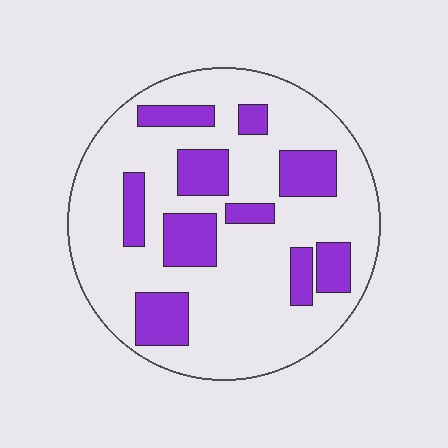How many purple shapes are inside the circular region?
10.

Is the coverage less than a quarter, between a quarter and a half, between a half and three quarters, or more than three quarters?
Between a quarter and a half.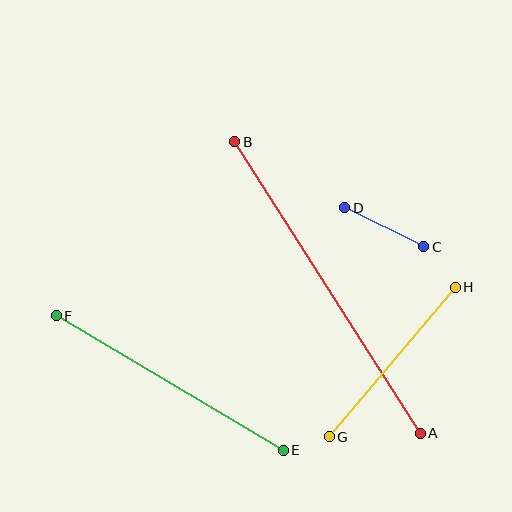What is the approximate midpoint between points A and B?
The midpoint is at approximately (327, 287) pixels.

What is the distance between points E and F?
The distance is approximately 264 pixels.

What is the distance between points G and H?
The distance is approximately 195 pixels.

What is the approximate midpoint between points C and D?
The midpoint is at approximately (384, 227) pixels.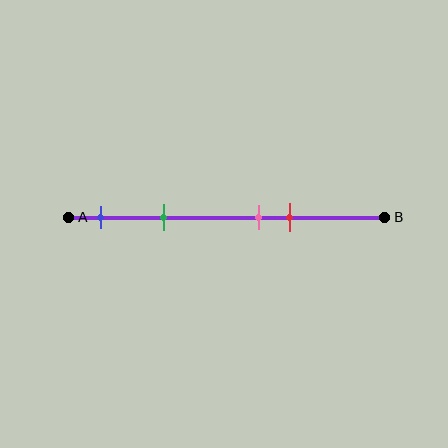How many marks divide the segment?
There are 4 marks dividing the segment.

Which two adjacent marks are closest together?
The pink and red marks are the closest adjacent pair.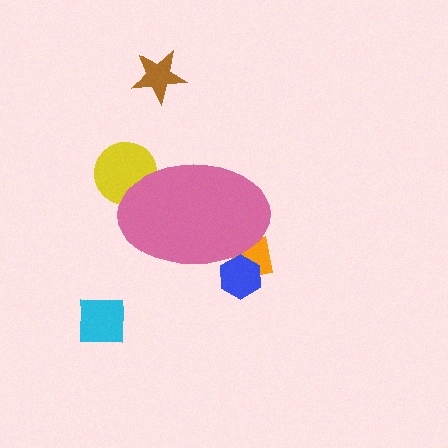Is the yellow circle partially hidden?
Yes, the yellow circle is partially hidden behind the pink ellipse.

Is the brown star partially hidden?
No, the brown star is fully visible.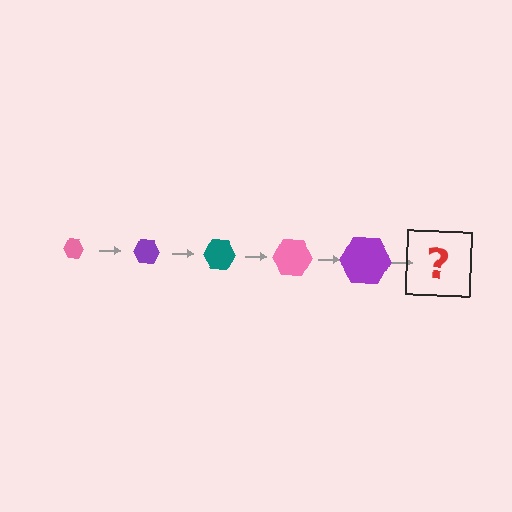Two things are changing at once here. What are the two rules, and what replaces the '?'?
The two rules are that the hexagon grows larger each step and the color cycles through pink, purple, and teal. The '?' should be a teal hexagon, larger than the previous one.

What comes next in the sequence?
The next element should be a teal hexagon, larger than the previous one.